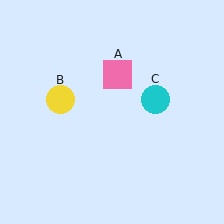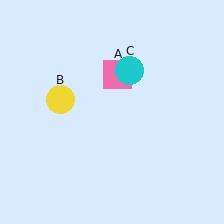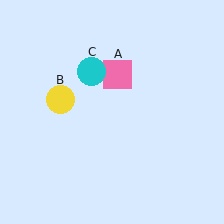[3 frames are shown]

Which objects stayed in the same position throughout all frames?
Pink square (object A) and yellow circle (object B) remained stationary.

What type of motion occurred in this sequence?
The cyan circle (object C) rotated counterclockwise around the center of the scene.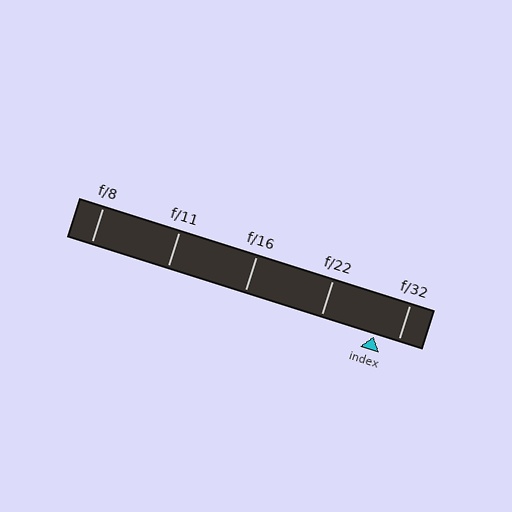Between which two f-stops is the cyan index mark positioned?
The index mark is between f/22 and f/32.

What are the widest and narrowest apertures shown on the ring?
The widest aperture shown is f/8 and the narrowest is f/32.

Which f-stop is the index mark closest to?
The index mark is closest to f/32.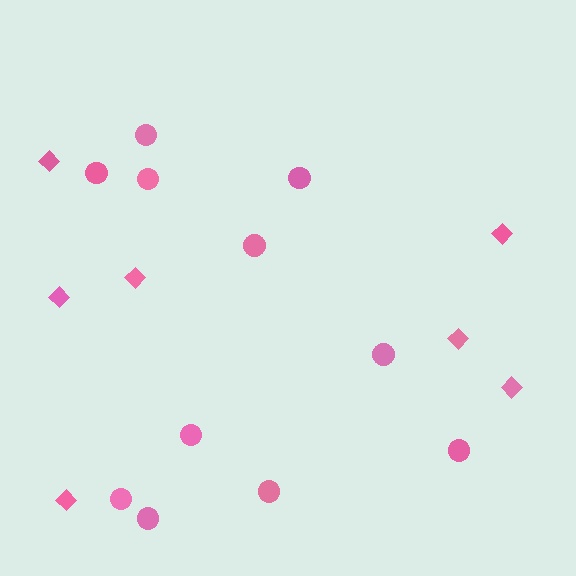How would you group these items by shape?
There are 2 groups: one group of diamonds (7) and one group of circles (11).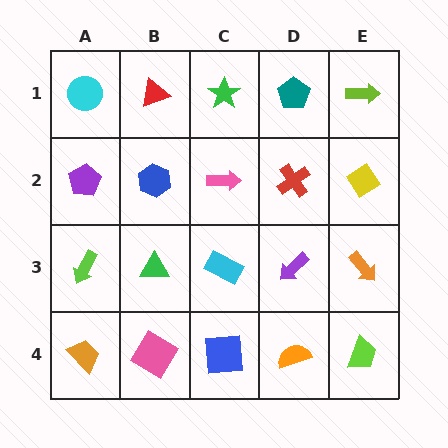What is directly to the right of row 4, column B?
A blue square.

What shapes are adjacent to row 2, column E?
A lime arrow (row 1, column E), an orange arrow (row 3, column E), a red cross (row 2, column D).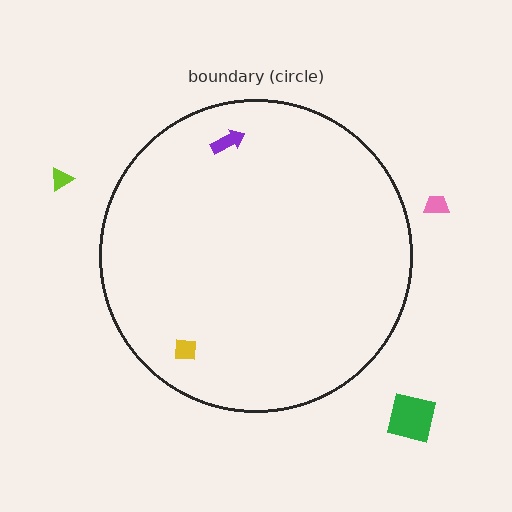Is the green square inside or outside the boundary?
Outside.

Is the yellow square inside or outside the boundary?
Inside.